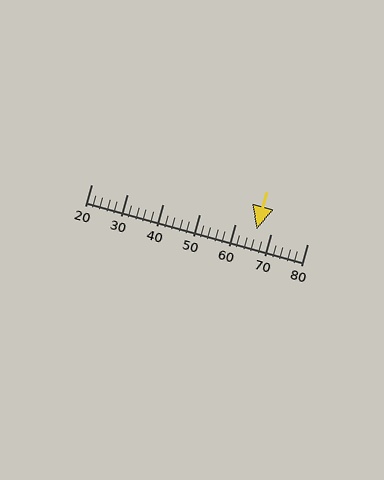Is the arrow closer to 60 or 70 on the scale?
The arrow is closer to 70.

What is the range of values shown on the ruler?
The ruler shows values from 20 to 80.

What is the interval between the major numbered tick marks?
The major tick marks are spaced 10 units apart.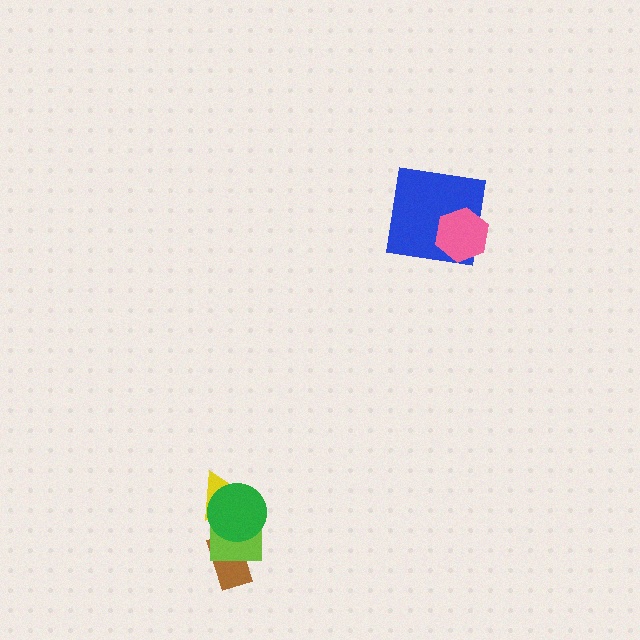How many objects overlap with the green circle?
3 objects overlap with the green circle.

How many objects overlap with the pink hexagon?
1 object overlaps with the pink hexagon.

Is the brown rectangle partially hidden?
Yes, it is partially covered by another shape.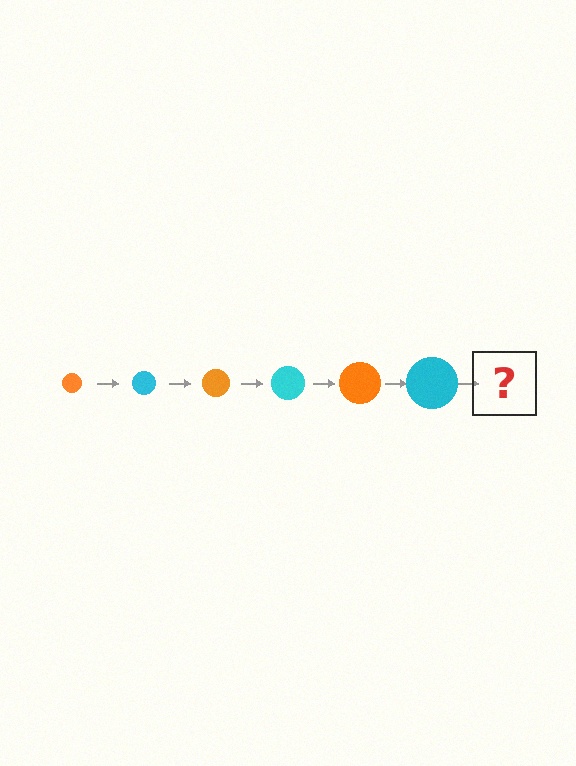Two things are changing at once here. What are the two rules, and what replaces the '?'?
The two rules are that the circle grows larger each step and the color cycles through orange and cyan. The '?' should be an orange circle, larger than the previous one.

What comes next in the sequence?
The next element should be an orange circle, larger than the previous one.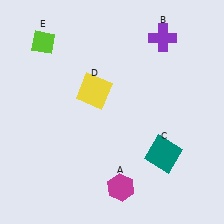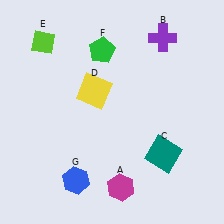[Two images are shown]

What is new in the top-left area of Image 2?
A green pentagon (F) was added in the top-left area of Image 2.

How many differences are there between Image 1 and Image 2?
There are 2 differences between the two images.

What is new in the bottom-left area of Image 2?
A blue hexagon (G) was added in the bottom-left area of Image 2.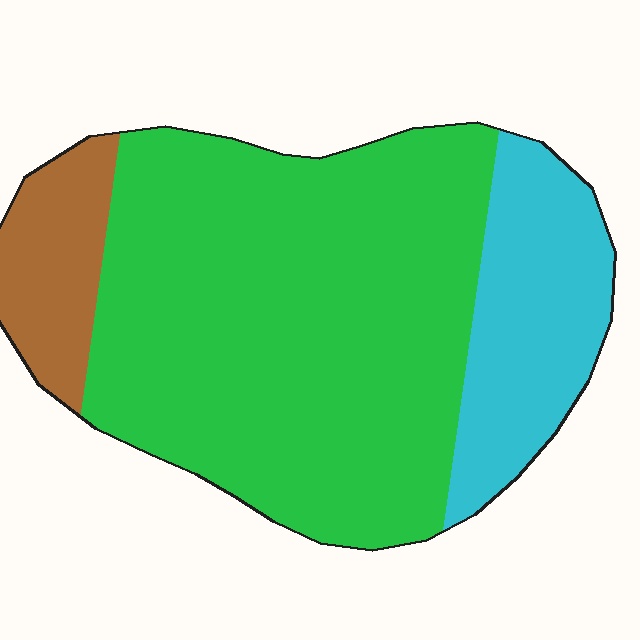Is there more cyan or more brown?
Cyan.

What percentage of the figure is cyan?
Cyan takes up about one fifth (1/5) of the figure.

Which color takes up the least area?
Brown, at roughly 10%.